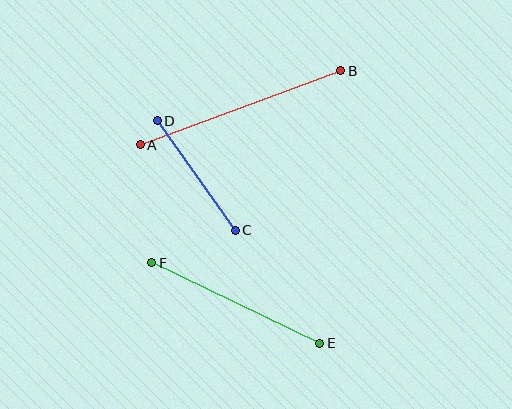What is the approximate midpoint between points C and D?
The midpoint is at approximately (196, 176) pixels.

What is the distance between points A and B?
The distance is approximately 213 pixels.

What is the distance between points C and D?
The distance is approximately 135 pixels.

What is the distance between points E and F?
The distance is approximately 186 pixels.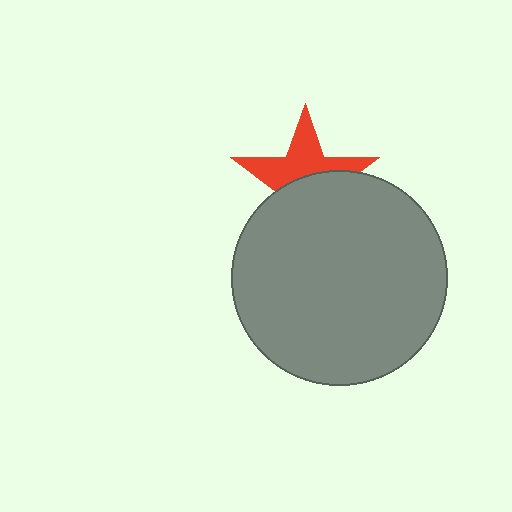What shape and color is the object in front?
The object in front is a gray circle.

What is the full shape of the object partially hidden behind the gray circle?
The partially hidden object is a red star.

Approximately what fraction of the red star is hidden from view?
Roughly 52% of the red star is hidden behind the gray circle.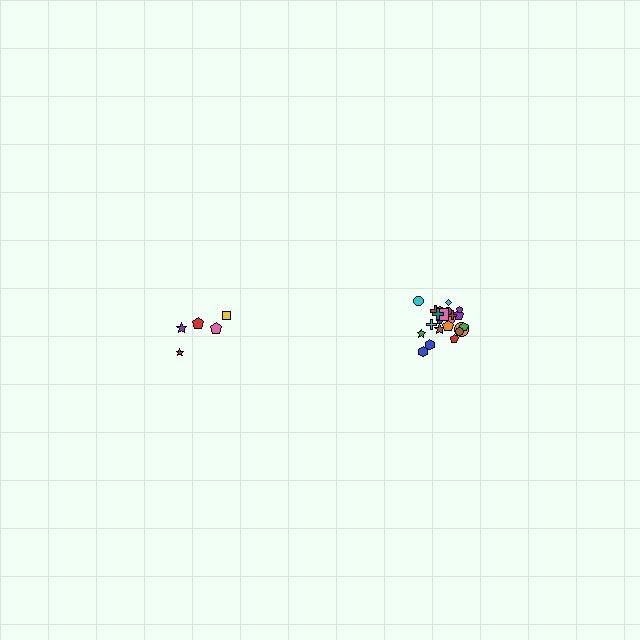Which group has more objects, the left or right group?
The right group.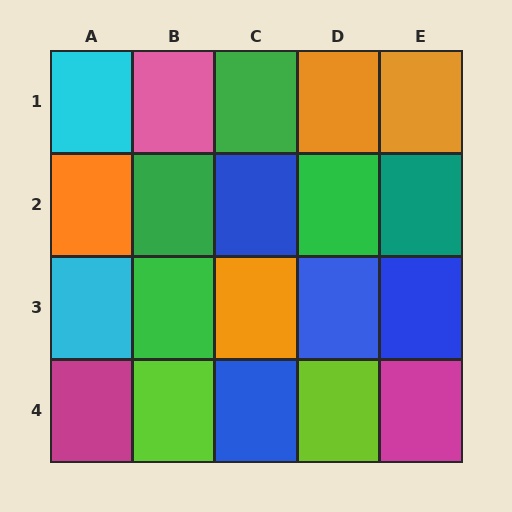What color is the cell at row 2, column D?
Green.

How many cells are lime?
2 cells are lime.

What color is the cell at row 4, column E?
Magenta.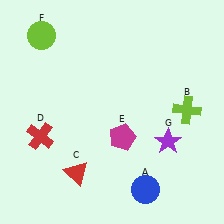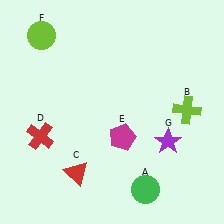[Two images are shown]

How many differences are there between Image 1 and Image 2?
There is 1 difference between the two images.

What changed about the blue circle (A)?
In Image 1, A is blue. In Image 2, it changed to green.